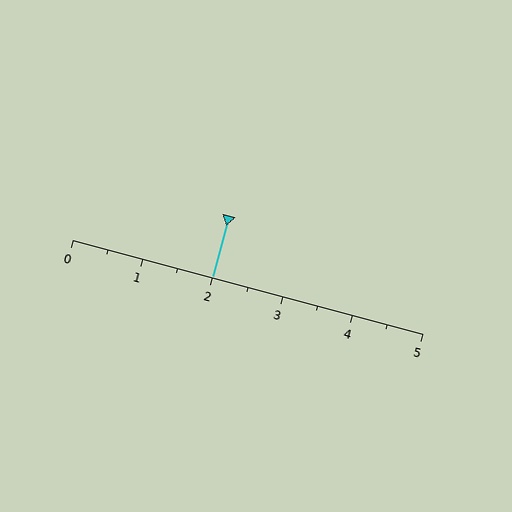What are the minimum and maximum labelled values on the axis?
The axis runs from 0 to 5.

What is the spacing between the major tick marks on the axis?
The major ticks are spaced 1 apart.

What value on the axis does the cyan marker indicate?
The marker indicates approximately 2.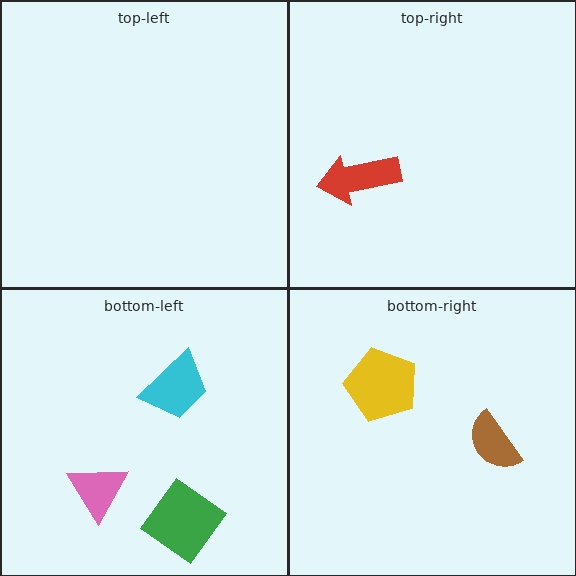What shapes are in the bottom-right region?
The brown semicircle, the yellow pentagon.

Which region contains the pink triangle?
The bottom-left region.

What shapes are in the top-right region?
The red arrow.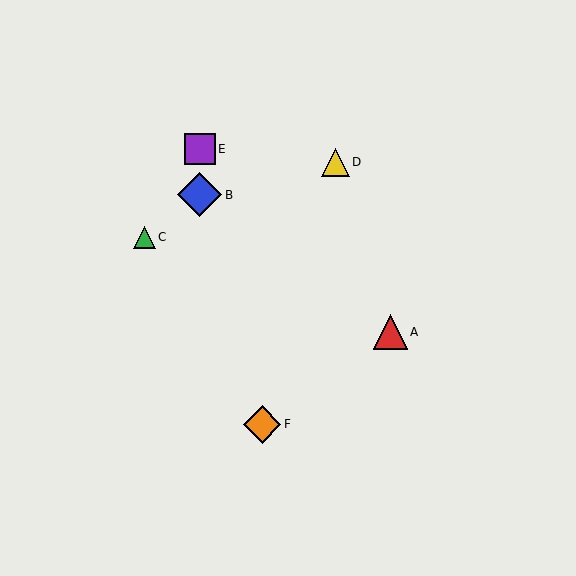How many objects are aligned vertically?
2 objects (B, E) are aligned vertically.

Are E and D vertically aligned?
No, E is at x≈200 and D is at x≈335.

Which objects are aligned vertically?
Objects B, E are aligned vertically.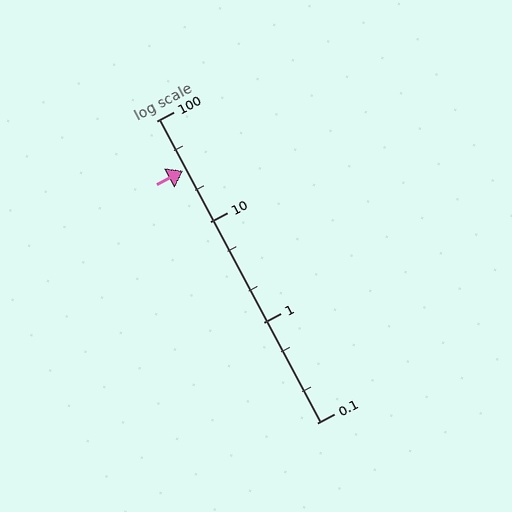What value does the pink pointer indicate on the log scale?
The pointer indicates approximately 32.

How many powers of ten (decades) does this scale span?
The scale spans 3 decades, from 0.1 to 100.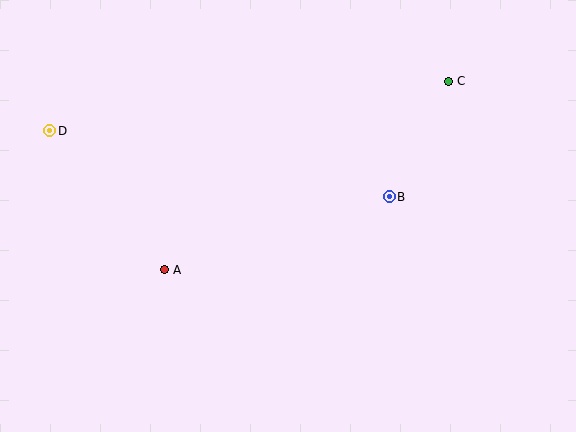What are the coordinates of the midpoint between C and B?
The midpoint between C and B is at (419, 139).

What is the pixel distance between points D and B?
The distance between D and B is 346 pixels.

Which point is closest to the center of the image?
Point B at (389, 197) is closest to the center.